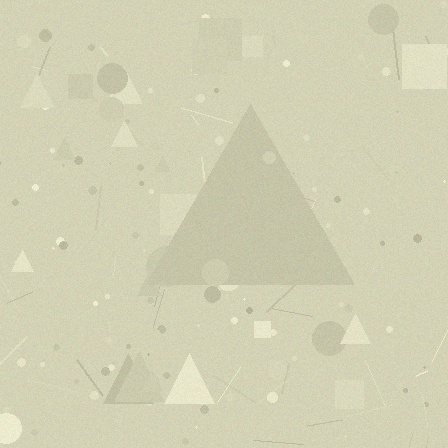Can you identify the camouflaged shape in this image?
The camouflaged shape is a triangle.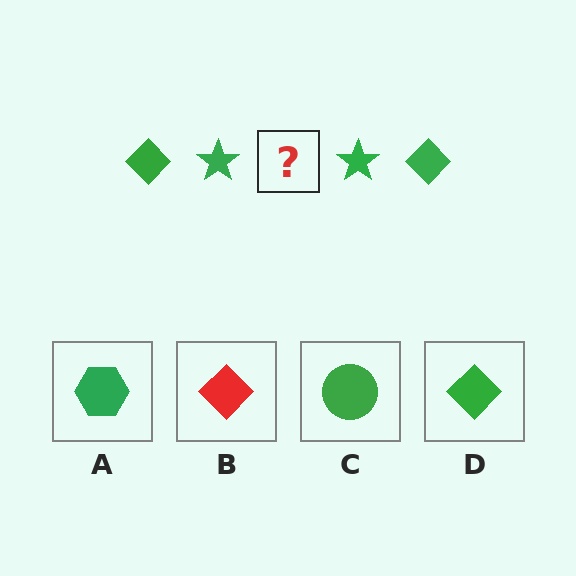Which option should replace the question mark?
Option D.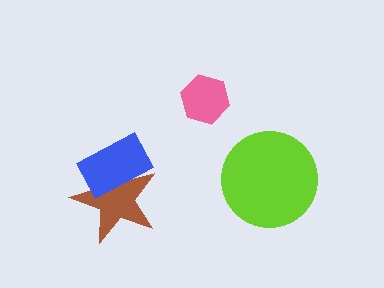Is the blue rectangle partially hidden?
No, no other shape covers it.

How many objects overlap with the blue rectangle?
1 object overlaps with the blue rectangle.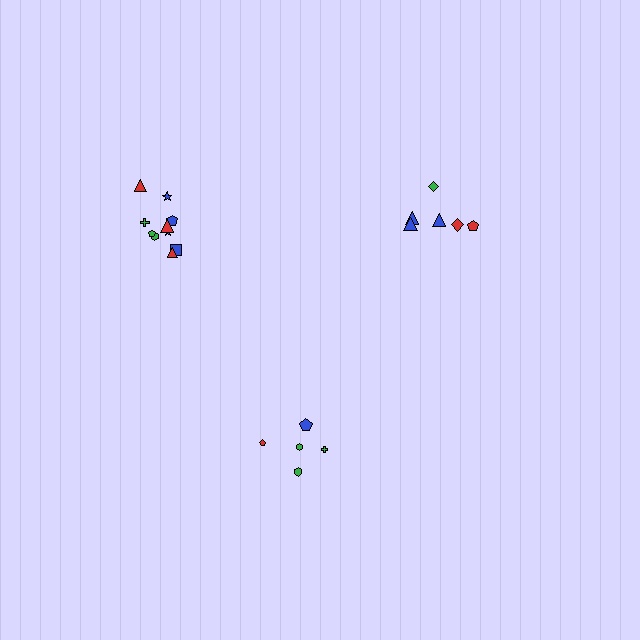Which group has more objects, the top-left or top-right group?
The top-left group.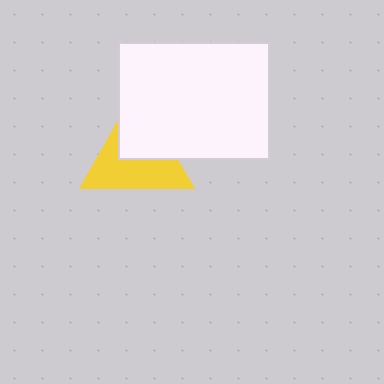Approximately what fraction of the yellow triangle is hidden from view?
Roughly 43% of the yellow triangle is hidden behind the white rectangle.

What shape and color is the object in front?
The object in front is a white rectangle.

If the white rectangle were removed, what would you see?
You would see the complete yellow triangle.